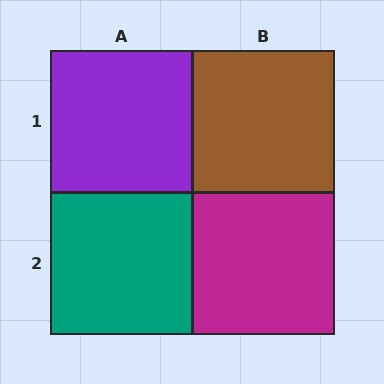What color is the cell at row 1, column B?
Brown.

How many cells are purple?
1 cell is purple.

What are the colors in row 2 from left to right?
Teal, magenta.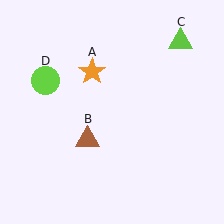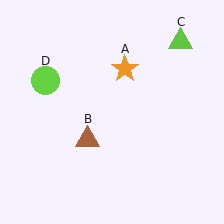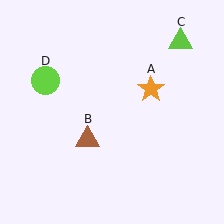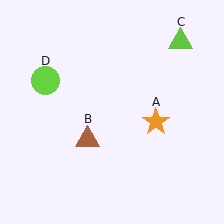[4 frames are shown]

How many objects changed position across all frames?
1 object changed position: orange star (object A).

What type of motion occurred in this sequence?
The orange star (object A) rotated clockwise around the center of the scene.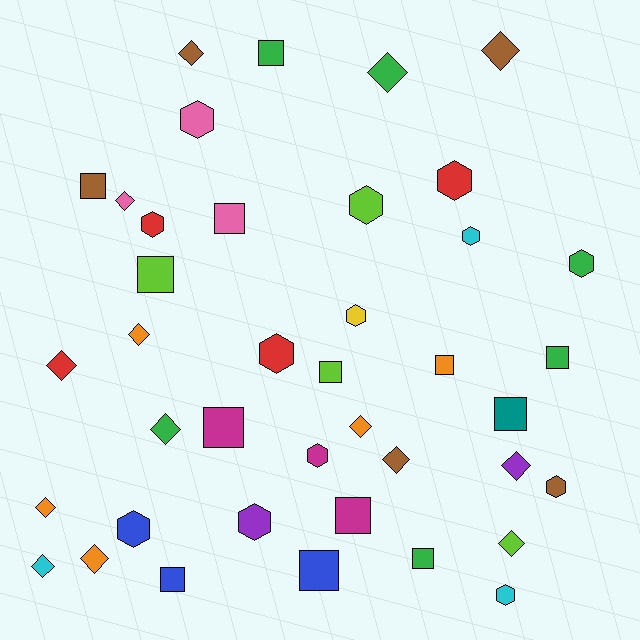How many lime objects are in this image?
There are 4 lime objects.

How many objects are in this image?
There are 40 objects.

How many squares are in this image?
There are 13 squares.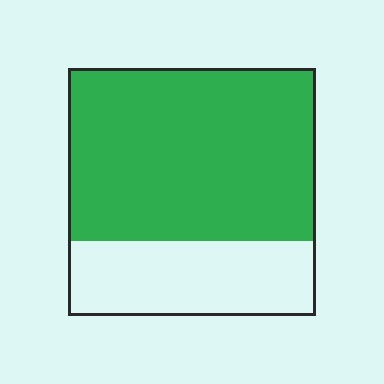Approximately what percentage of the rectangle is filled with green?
Approximately 70%.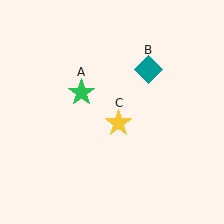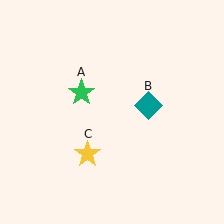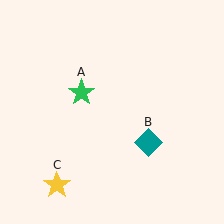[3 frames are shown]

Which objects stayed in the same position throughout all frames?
Green star (object A) remained stationary.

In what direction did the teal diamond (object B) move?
The teal diamond (object B) moved down.